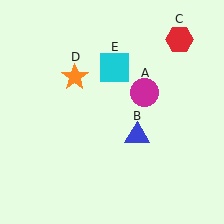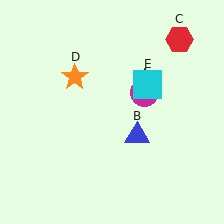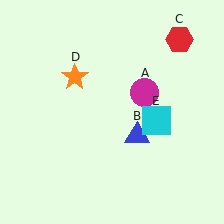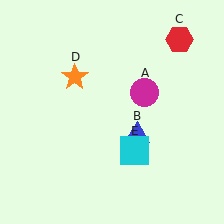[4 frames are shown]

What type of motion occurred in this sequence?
The cyan square (object E) rotated clockwise around the center of the scene.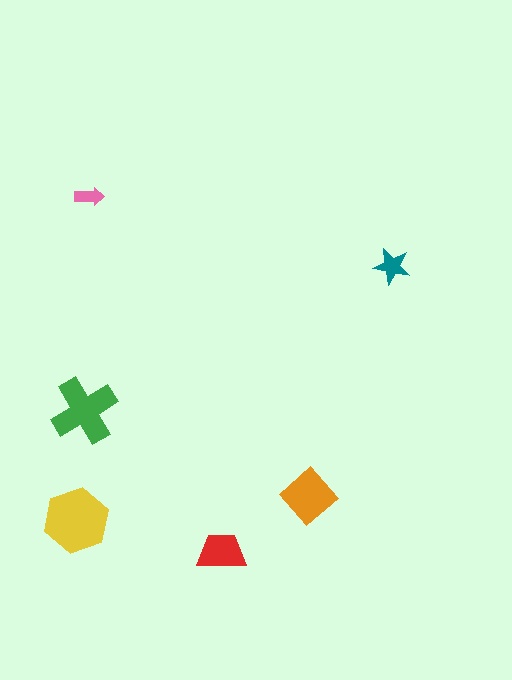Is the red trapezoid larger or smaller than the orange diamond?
Smaller.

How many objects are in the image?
There are 6 objects in the image.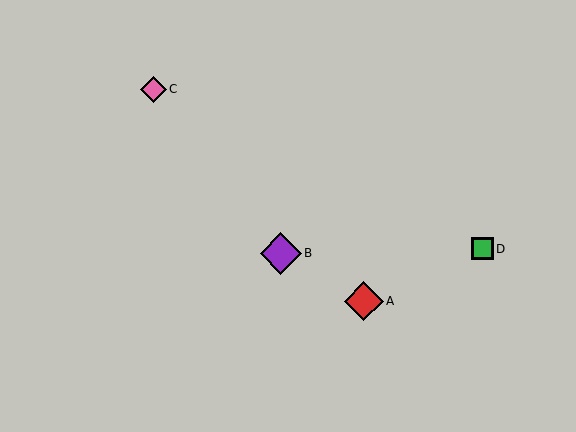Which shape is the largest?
The purple diamond (labeled B) is the largest.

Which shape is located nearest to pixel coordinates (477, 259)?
The green square (labeled D) at (482, 249) is nearest to that location.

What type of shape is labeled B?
Shape B is a purple diamond.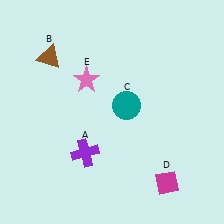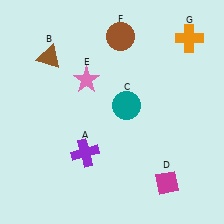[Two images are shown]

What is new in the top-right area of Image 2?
An orange cross (G) was added in the top-right area of Image 2.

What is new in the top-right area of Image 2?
A brown circle (F) was added in the top-right area of Image 2.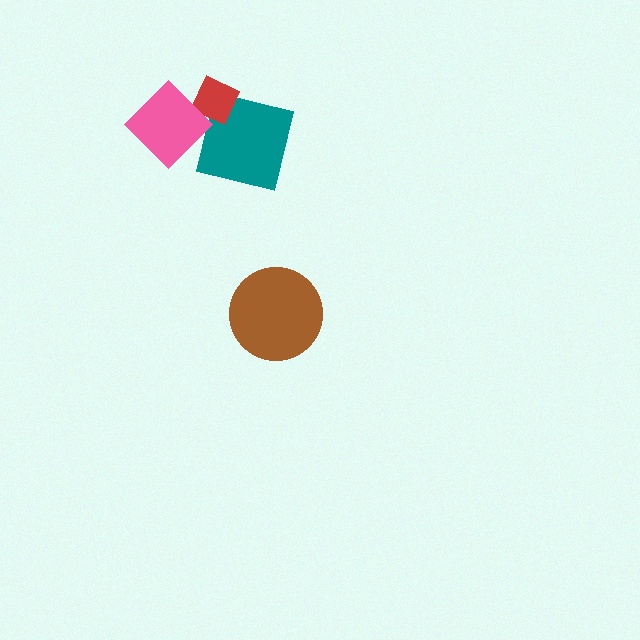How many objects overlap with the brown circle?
0 objects overlap with the brown circle.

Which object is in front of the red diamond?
The pink diamond is in front of the red diamond.